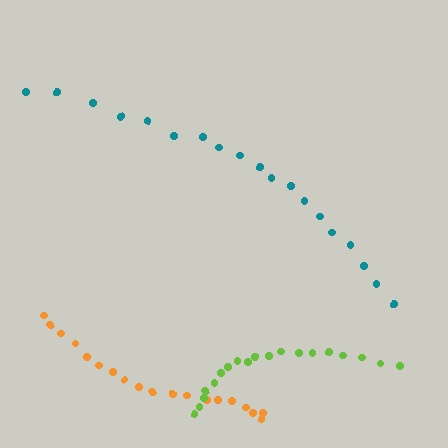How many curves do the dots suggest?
There are 3 distinct paths.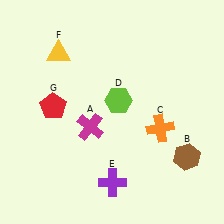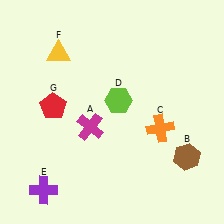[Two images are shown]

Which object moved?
The purple cross (E) moved left.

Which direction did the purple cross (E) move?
The purple cross (E) moved left.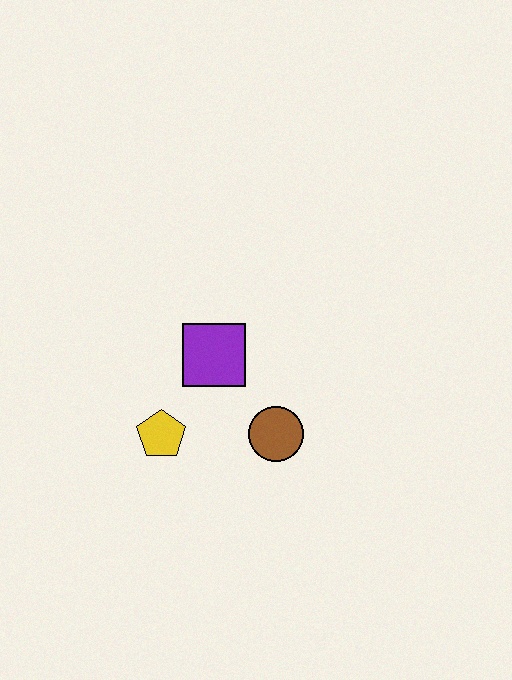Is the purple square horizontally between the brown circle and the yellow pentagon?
Yes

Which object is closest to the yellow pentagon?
The purple square is closest to the yellow pentagon.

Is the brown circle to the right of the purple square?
Yes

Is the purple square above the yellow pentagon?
Yes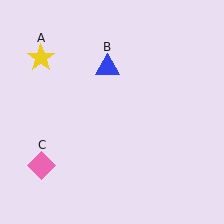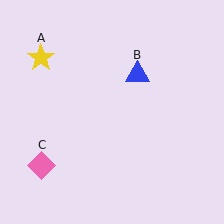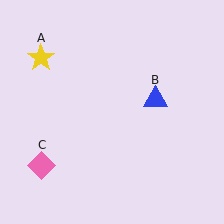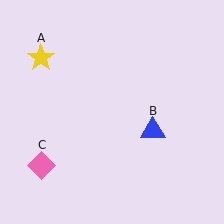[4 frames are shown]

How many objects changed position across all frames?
1 object changed position: blue triangle (object B).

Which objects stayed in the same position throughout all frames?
Yellow star (object A) and pink diamond (object C) remained stationary.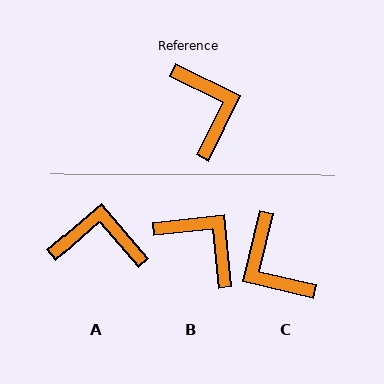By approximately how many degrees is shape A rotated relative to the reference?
Approximately 67 degrees counter-clockwise.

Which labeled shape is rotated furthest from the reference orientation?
C, about 168 degrees away.